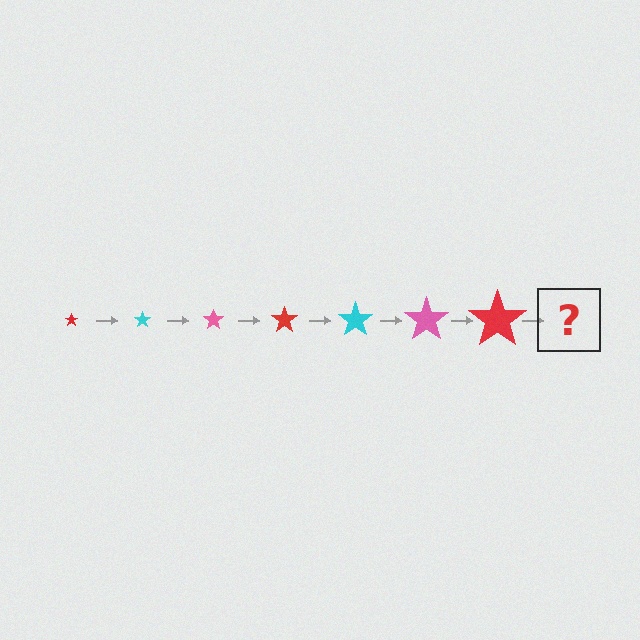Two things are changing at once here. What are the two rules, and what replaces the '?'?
The two rules are that the star grows larger each step and the color cycles through red, cyan, and pink. The '?' should be a cyan star, larger than the previous one.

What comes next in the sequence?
The next element should be a cyan star, larger than the previous one.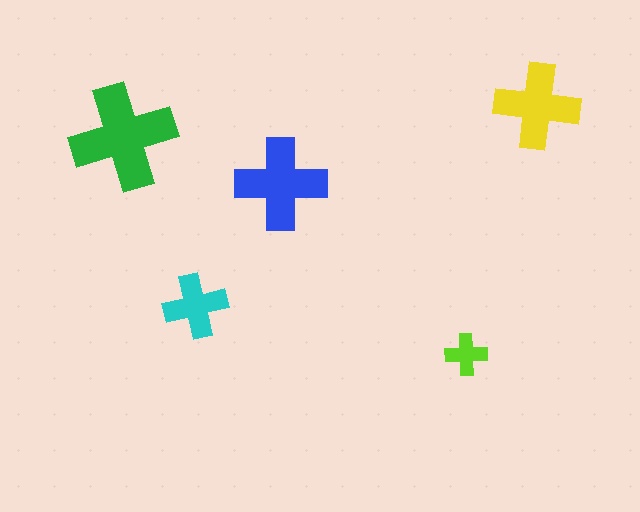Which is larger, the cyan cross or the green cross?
The green one.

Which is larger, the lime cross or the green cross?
The green one.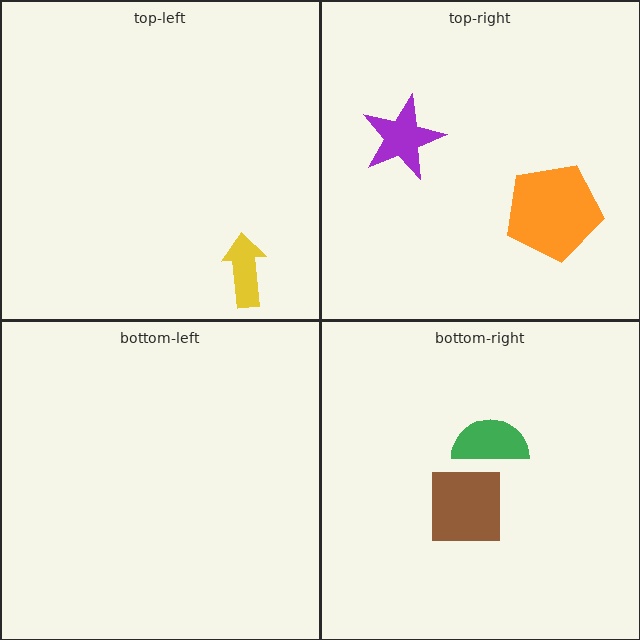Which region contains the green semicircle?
The bottom-right region.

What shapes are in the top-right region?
The orange pentagon, the purple star.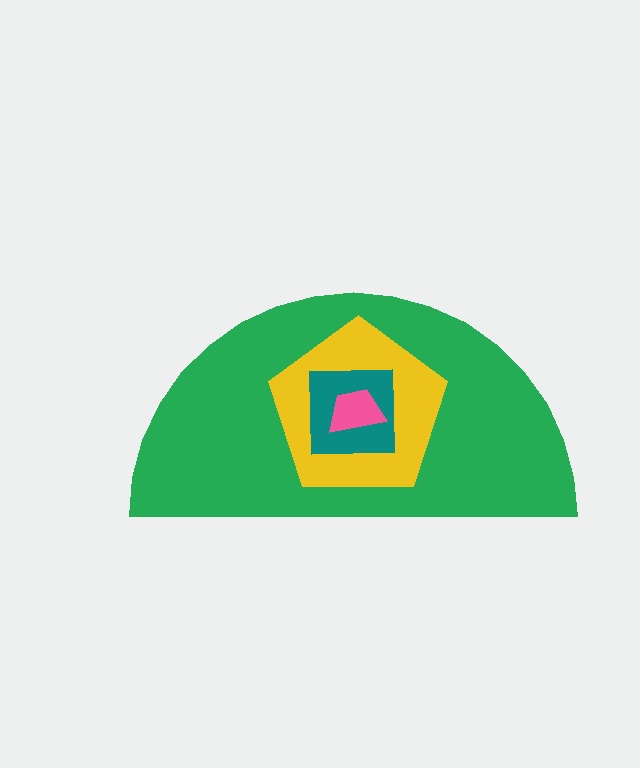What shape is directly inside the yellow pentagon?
The teal square.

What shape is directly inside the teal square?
The pink trapezoid.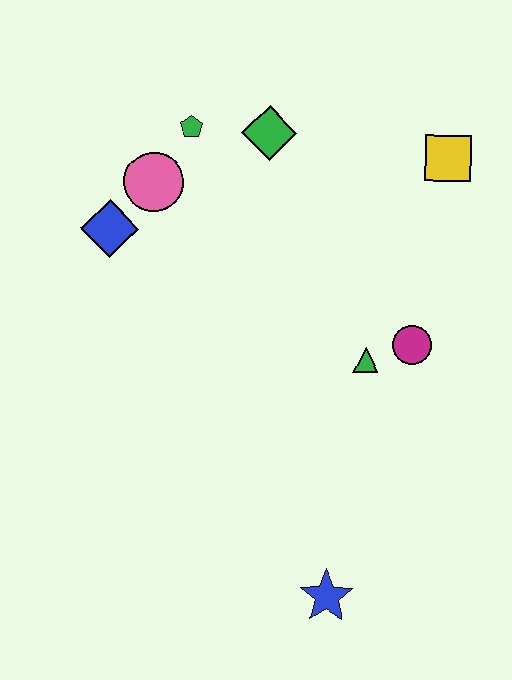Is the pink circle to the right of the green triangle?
No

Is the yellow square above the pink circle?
Yes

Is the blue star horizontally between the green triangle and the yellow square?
No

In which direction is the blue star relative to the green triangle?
The blue star is below the green triangle.